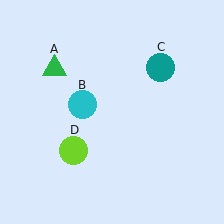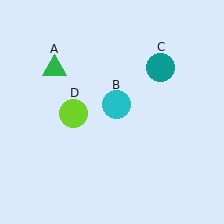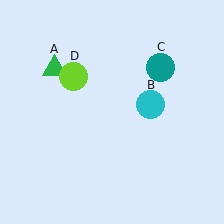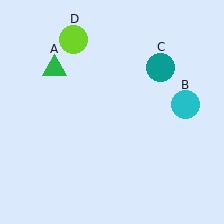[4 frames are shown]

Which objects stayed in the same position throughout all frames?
Green triangle (object A) and teal circle (object C) remained stationary.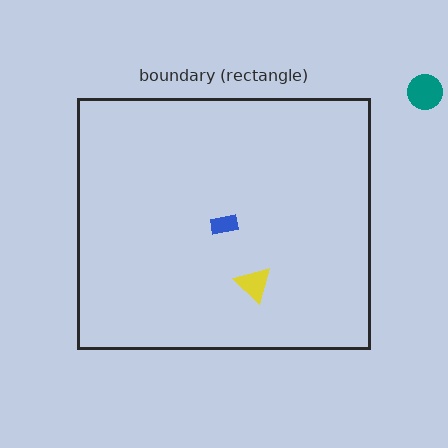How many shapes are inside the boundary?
2 inside, 1 outside.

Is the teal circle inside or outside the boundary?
Outside.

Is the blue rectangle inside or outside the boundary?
Inside.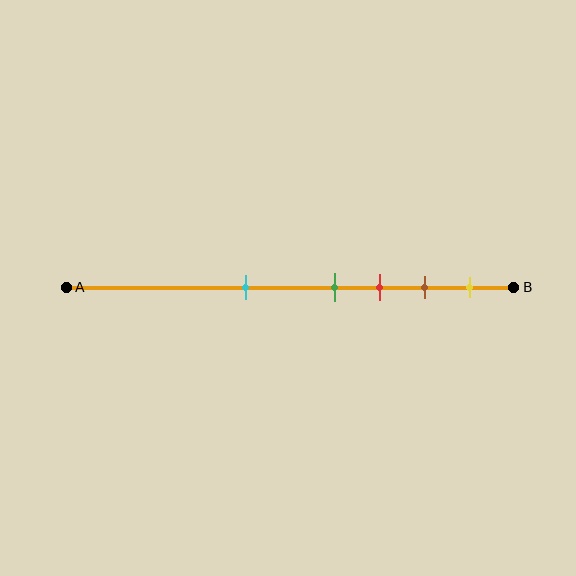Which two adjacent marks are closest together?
The green and red marks are the closest adjacent pair.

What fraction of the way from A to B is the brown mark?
The brown mark is approximately 80% (0.8) of the way from A to B.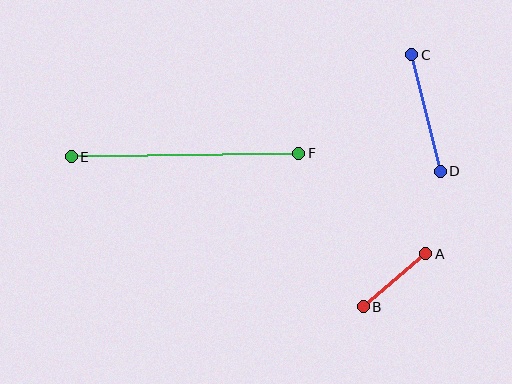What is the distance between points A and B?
The distance is approximately 82 pixels.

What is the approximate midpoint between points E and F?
The midpoint is at approximately (185, 155) pixels.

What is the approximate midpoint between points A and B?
The midpoint is at approximately (395, 280) pixels.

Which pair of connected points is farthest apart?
Points E and F are farthest apart.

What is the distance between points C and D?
The distance is approximately 120 pixels.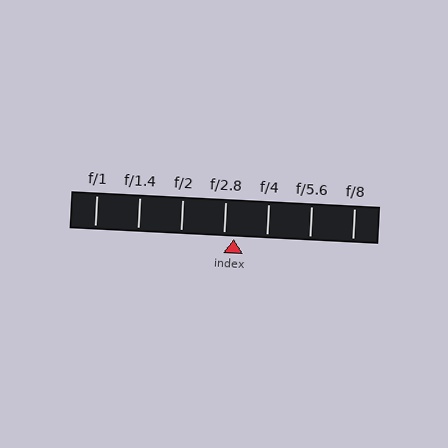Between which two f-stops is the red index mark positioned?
The index mark is between f/2.8 and f/4.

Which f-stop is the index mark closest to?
The index mark is closest to f/2.8.